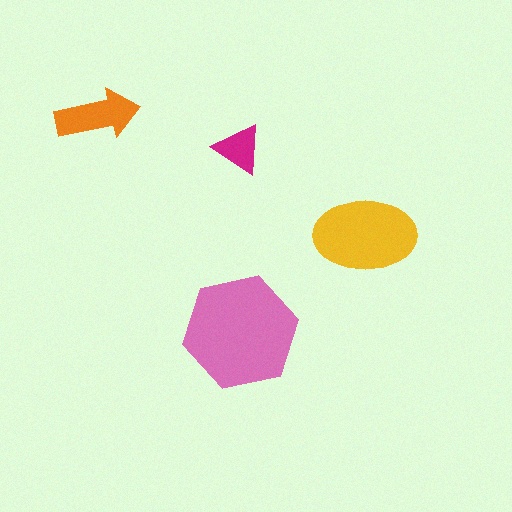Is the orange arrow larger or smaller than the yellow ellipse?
Smaller.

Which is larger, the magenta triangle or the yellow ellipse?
The yellow ellipse.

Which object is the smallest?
The magenta triangle.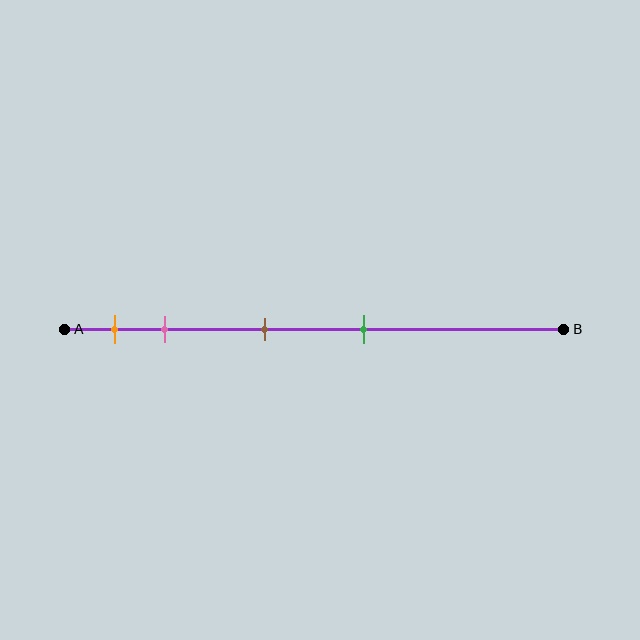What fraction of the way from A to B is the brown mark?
The brown mark is approximately 40% (0.4) of the way from A to B.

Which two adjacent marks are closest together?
The orange and pink marks are the closest adjacent pair.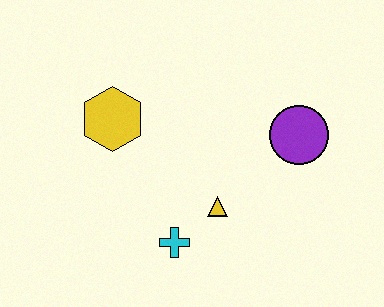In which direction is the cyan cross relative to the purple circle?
The cyan cross is to the left of the purple circle.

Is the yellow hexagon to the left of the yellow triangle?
Yes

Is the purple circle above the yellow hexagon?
No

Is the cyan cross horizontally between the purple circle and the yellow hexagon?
Yes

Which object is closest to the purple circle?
The yellow triangle is closest to the purple circle.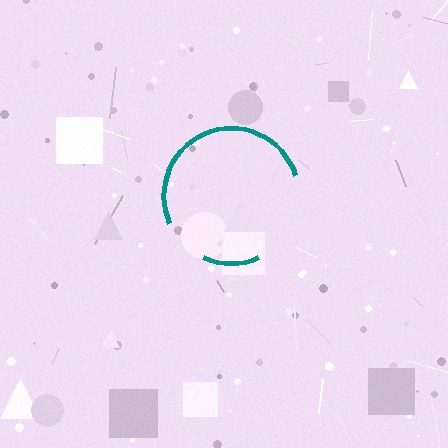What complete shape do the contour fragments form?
The contour fragments form a circle.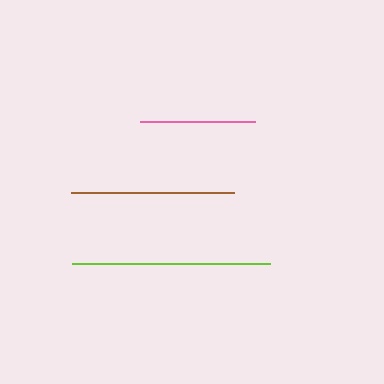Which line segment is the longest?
The lime line is the longest at approximately 198 pixels.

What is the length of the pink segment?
The pink segment is approximately 115 pixels long.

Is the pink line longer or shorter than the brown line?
The brown line is longer than the pink line.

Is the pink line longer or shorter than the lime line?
The lime line is longer than the pink line.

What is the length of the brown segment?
The brown segment is approximately 163 pixels long.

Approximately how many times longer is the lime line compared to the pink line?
The lime line is approximately 1.7 times the length of the pink line.